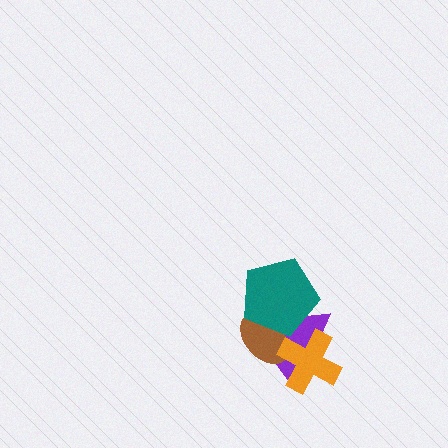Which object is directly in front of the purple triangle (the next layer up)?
The brown ellipse is directly in front of the purple triangle.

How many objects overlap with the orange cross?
2 objects overlap with the orange cross.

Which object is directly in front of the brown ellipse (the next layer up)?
The orange cross is directly in front of the brown ellipse.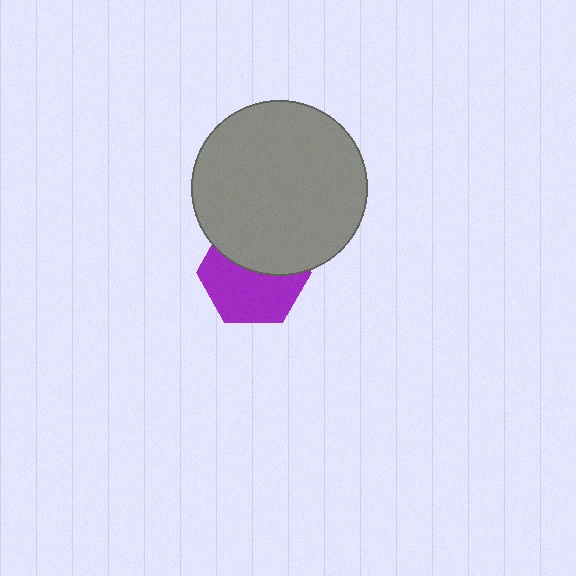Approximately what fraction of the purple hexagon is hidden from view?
Roughly 43% of the purple hexagon is hidden behind the gray circle.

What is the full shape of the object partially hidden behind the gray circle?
The partially hidden object is a purple hexagon.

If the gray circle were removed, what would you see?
You would see the complete purple hexagon.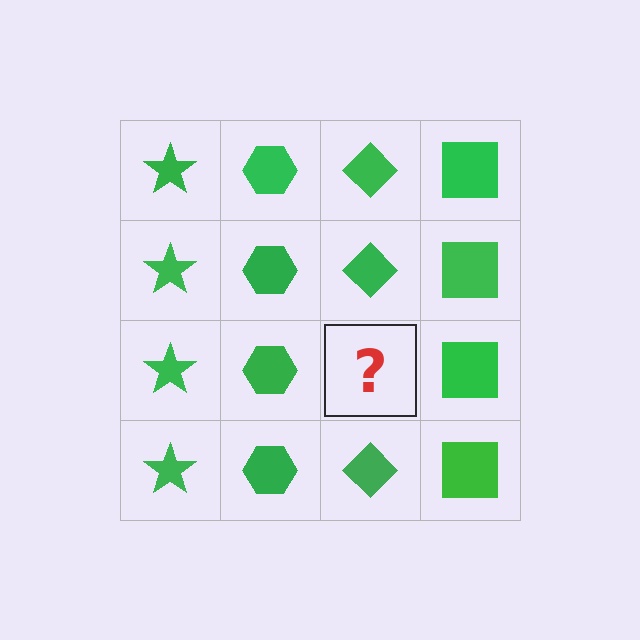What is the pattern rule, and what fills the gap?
The rule is that each column has a consistent shape. The gap should be filled with a green diamond.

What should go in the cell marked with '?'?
The missing cell should contain a green diamond.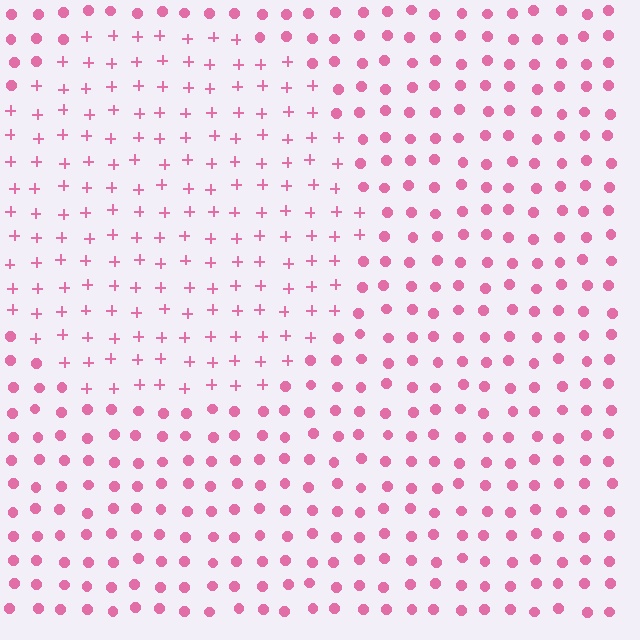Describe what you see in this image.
The image is filled with small pink elements arranged in a uniform grid. A circle-shaped region contains plus signs, while the surrounding area contains circles. The boundary is defined purely by the change in element shape.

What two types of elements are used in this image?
The image uses plus signs inside the circle region and circles outside it.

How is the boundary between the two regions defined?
The boundary is defined by a change in element shape: plus signs inside vs. circles outside. All elements share the same color and spacing.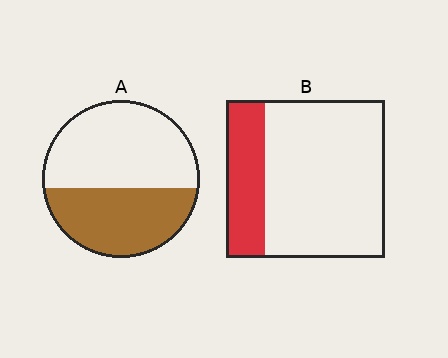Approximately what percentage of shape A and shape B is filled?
A is approximately 45% and B is approximately 25%.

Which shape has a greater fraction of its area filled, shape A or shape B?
Shape A.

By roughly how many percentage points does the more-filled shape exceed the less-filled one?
By roughly 20 percentage points (A over B).